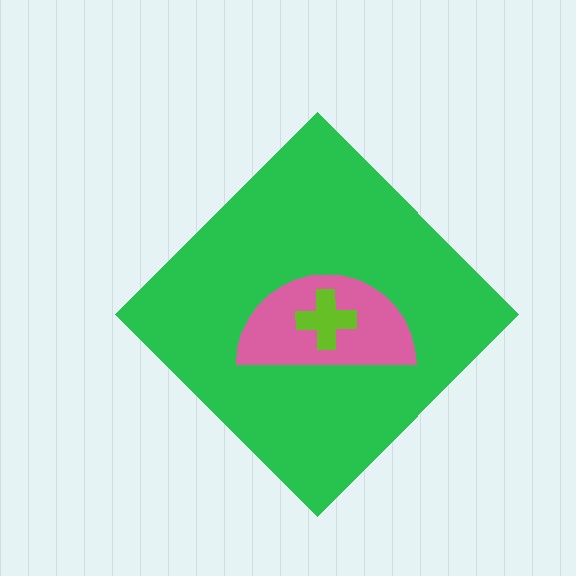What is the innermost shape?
The lime cross.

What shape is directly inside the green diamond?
The pink semicircle.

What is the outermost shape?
The green diamond.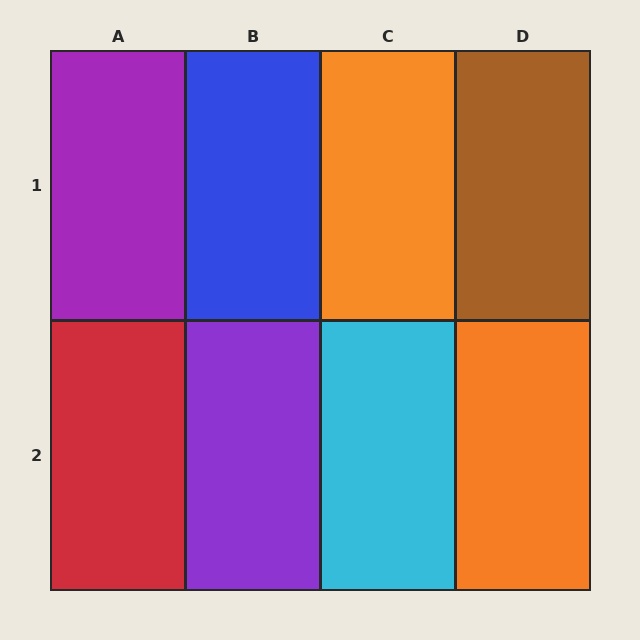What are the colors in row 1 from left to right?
Purple, blue, orange, brown.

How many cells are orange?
2 cells are orange.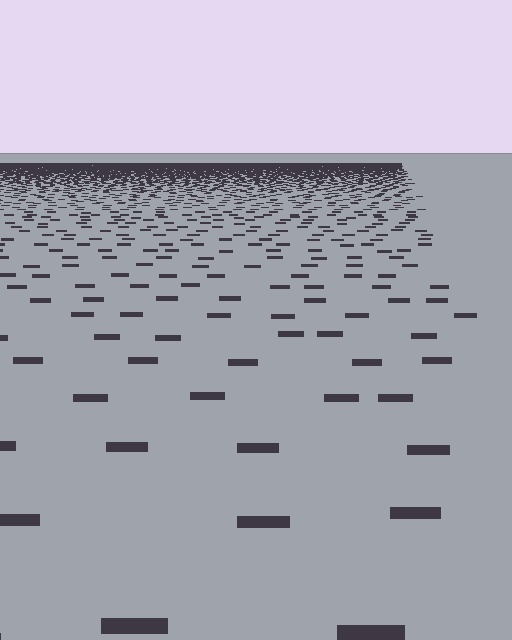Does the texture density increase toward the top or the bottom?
Density increases toward the top.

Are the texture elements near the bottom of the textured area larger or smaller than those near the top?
Larger. Near the bottom, elements are closer to the viewer and appear at a bigger on-screen size.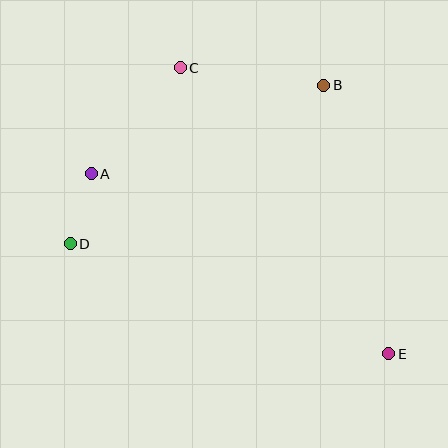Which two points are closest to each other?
Points A and D are closest to each other.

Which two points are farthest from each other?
Points C and E are farthest from each other.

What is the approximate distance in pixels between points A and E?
The distance between A and E is approximately 348 pixels.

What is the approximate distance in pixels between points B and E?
The distance between B and E is approximately 276 pixels.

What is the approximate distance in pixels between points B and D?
The distance between B and D is approximately 299 pixels.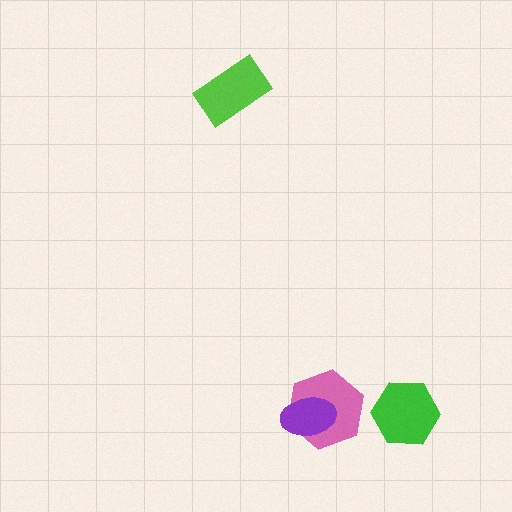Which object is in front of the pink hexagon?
The purple ellipse is in front of the pink hexagon.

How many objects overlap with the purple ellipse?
1 object overlaps with the purple ellipse.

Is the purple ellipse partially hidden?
No, no other shape covers it.